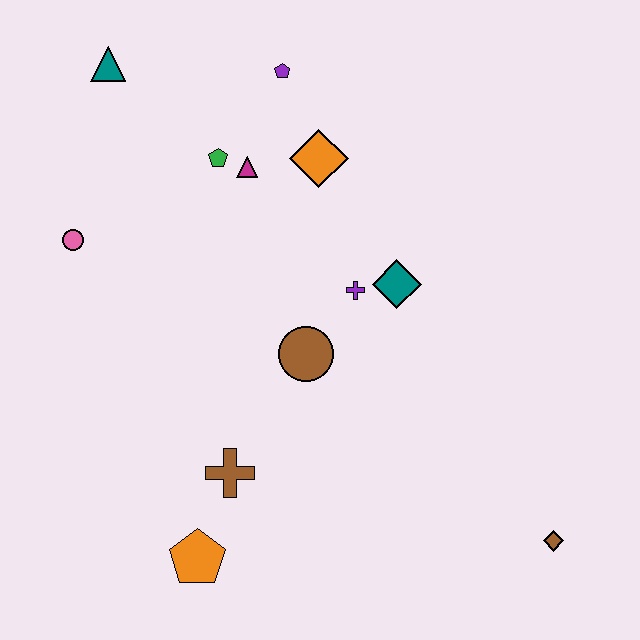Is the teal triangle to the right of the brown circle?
No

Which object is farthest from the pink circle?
The brown diamond is farthest from the pink circle.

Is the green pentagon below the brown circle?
No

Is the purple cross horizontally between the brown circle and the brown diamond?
Yes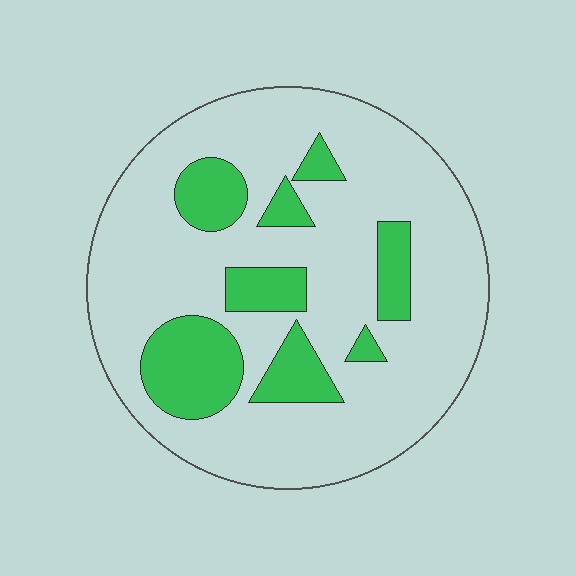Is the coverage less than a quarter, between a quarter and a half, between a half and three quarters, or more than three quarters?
Less than a quarter.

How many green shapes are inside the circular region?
8.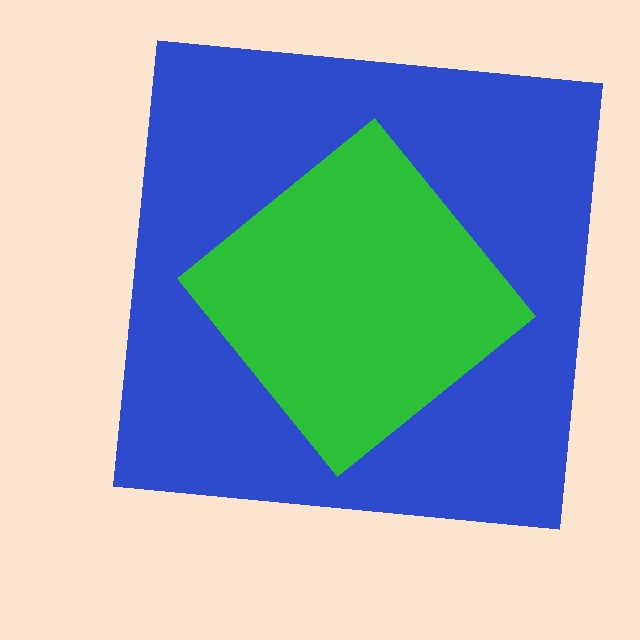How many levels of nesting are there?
2.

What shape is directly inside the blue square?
The green diamond.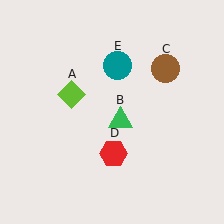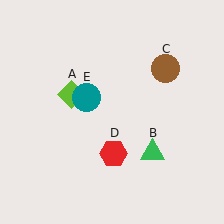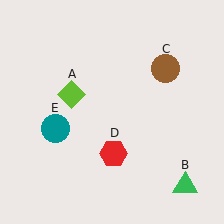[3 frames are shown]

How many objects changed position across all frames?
2 objects changed position: green triangle (object B), teal circle (object E).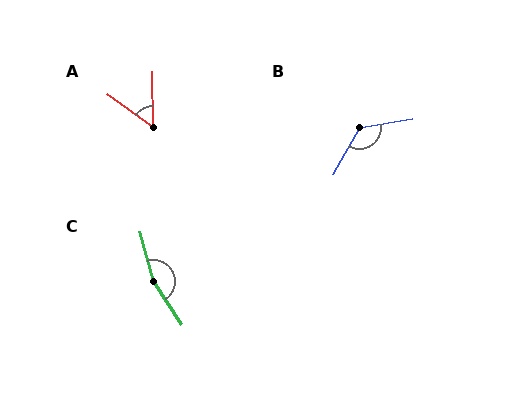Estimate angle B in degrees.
Approximately 129 degrees.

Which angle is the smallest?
A, at approximately 54 degrees.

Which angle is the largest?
C, at approximately 161 degrees.